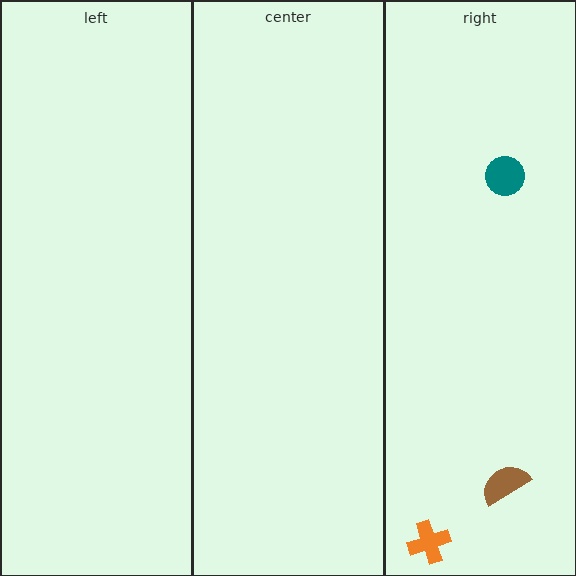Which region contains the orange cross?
The right region.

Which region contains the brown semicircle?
The right region.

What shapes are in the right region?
The orange cross, the teal circle, the brown semicircle.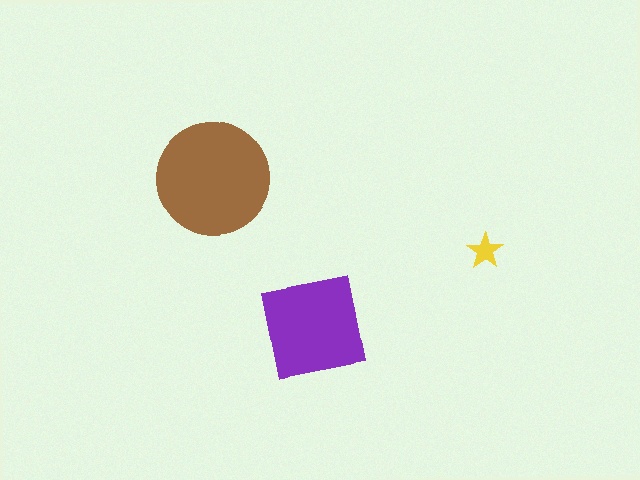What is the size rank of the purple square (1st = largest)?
2nd.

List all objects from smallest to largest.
The yellow star, the purple square, the brown circle.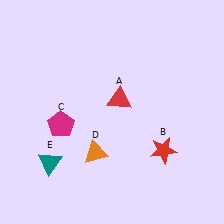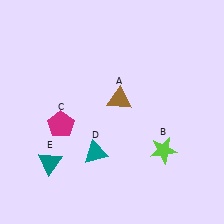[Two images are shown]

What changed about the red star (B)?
In Image 1, B is red. In Image 2, it changed to lime.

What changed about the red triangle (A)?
In Image 1, A is red. In Image 2, it changed to brown.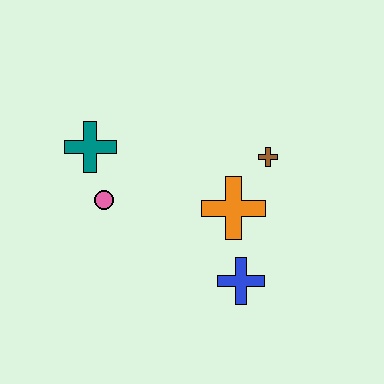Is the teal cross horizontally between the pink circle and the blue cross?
No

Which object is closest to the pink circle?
The teal cross is closest to the pink circle.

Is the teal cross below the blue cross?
No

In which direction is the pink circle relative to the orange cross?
The pink circle is to the left of the orange cross.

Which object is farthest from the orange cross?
The teal cross is farthest from the orange cross.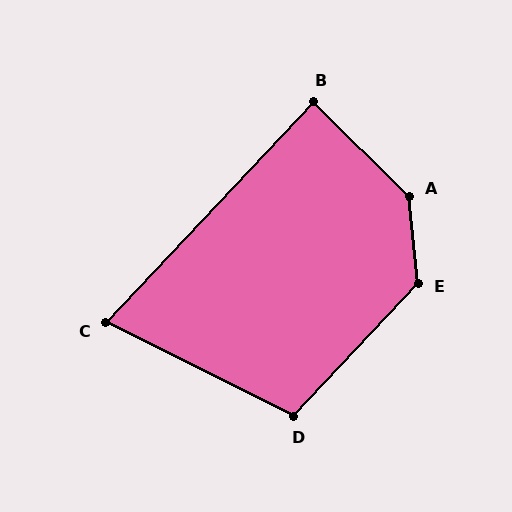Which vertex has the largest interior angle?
A, at approximately 140 degrees.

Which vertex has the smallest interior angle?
C, at approximately 73 degrees.